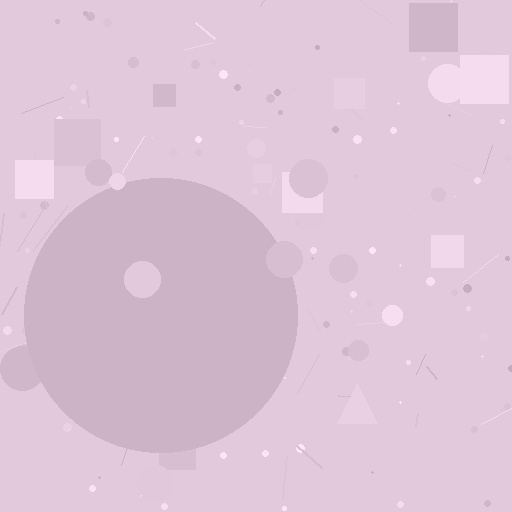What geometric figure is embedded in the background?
A circle is embedded in the background.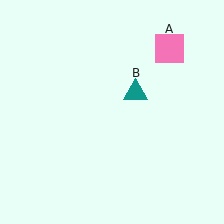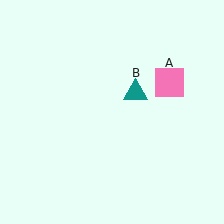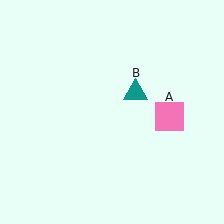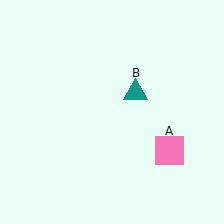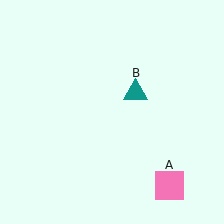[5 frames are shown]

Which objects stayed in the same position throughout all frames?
Teal triangle (object B) remained stationary.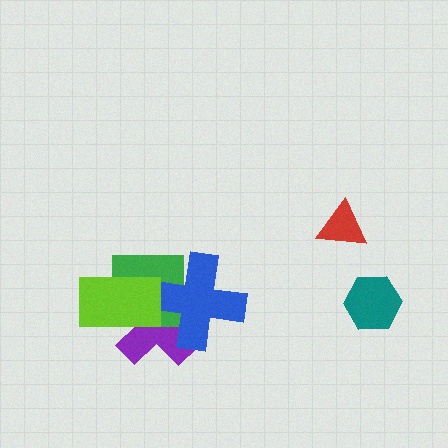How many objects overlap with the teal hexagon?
0 objects overlap with the teal hexagon.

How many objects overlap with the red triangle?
0 objects overlap with the red triangle.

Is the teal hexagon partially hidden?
No, no other shape covers it.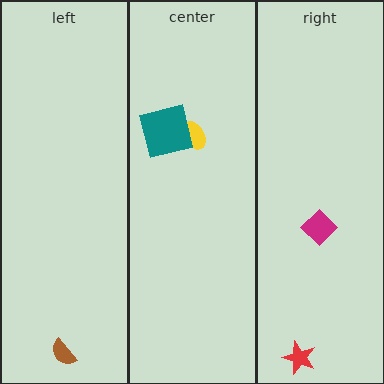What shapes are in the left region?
The brown semicircle.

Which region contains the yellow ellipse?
The center region.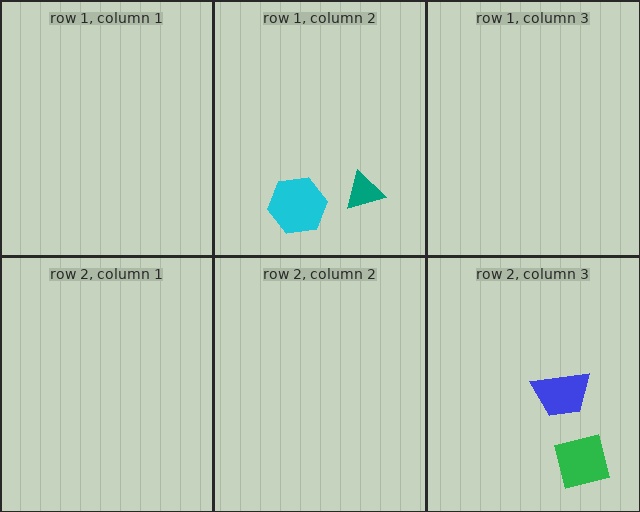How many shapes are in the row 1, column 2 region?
2.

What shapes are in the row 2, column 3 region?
The blue trapezoid, the green square.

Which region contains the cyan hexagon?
The row 1, column 2 region.